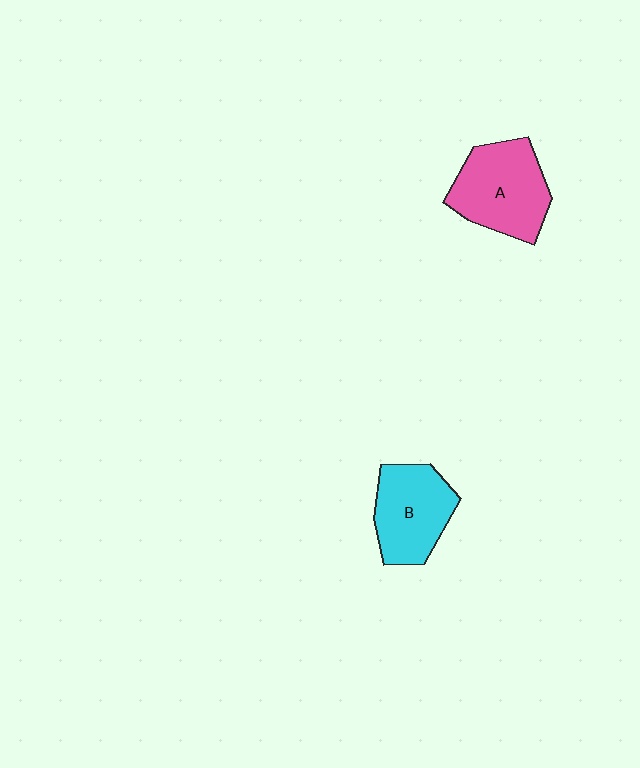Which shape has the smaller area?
Shape B (cyan).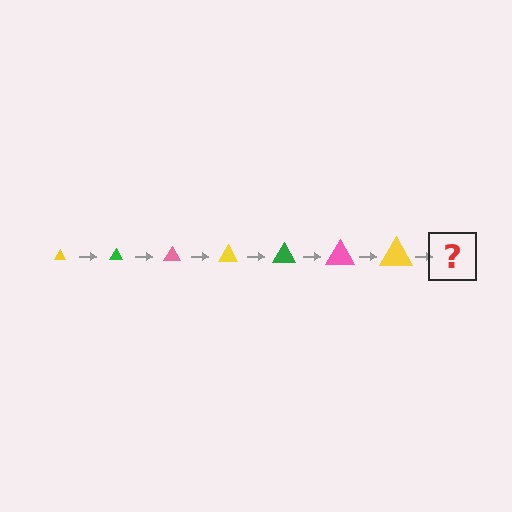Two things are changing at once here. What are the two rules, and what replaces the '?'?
The two rules are that the triangle grows larger each step and the color cycles through yellow, green, and pink. The '?' should be a green triangle, larger than the previous one.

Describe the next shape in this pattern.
It should be a green triangle, larger than the previous one.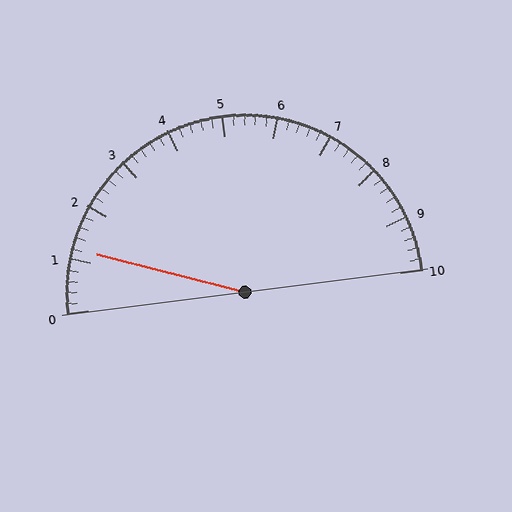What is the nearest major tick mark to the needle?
The nearest major tick mark is 1.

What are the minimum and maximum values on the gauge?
The gauge ranges from 0 to 10.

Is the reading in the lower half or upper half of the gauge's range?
The reading is in the lower half of the range (0 to 10).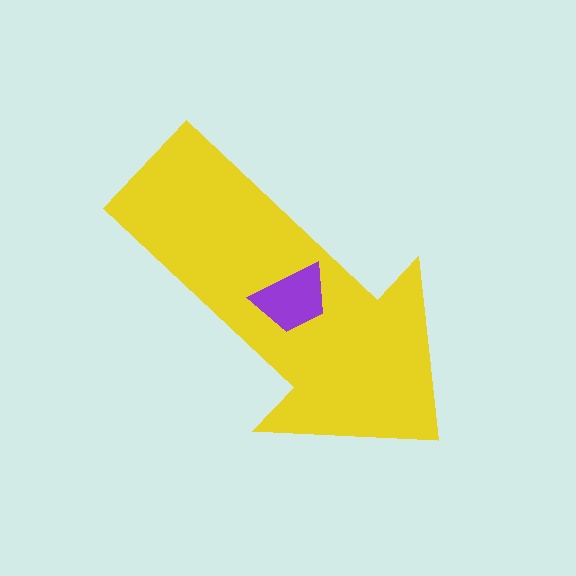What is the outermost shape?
The yellow arrow.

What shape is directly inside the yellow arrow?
The purple trapezoid.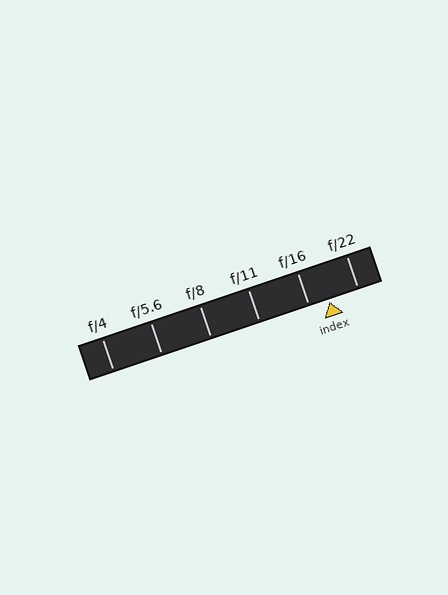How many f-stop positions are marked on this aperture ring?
There are 6 f-stop positions marked.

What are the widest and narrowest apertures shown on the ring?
The widest aperture shown is f/4 and the narrowest is f/22.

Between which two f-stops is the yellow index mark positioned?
The index mark is between f/16 and f/22.